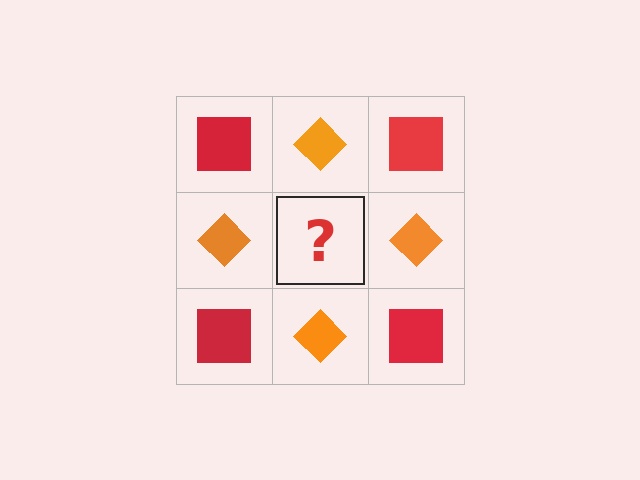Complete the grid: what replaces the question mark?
The question mark should be replaced with a red square.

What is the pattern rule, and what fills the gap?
The rule is that it alternates red square and orange diamond in a checkerboard pattern. The gap should be filled with a red square.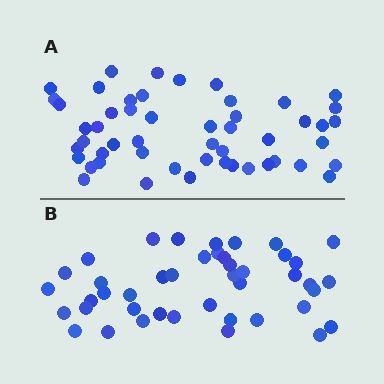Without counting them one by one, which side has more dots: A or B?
Region A (the top region) has more dots.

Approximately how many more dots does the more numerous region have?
Region A has roughly 8 or so more dots than region B.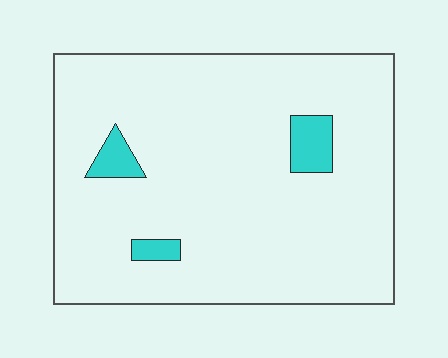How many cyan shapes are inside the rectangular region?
3.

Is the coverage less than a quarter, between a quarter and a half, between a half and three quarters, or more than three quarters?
Less than a quarter.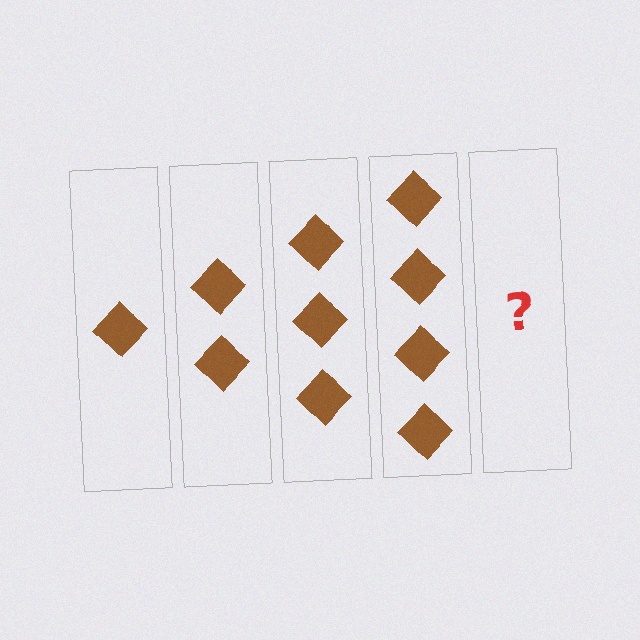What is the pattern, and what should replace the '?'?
The pattern is that each step adds one more diamond. The '?' should be 5 diamonds.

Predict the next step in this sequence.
The next step is 5 diamonds.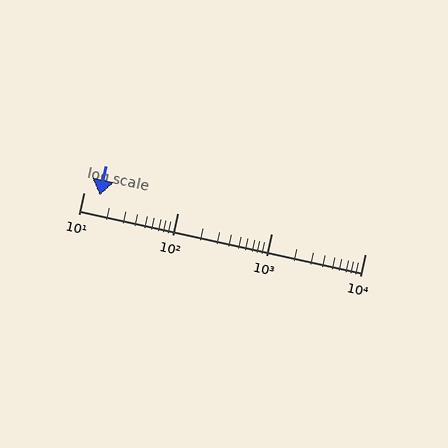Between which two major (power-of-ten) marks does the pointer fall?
The pointer is between 10 and 100.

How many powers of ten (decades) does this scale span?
The scale spans 3 decades, from 10 to 10000.